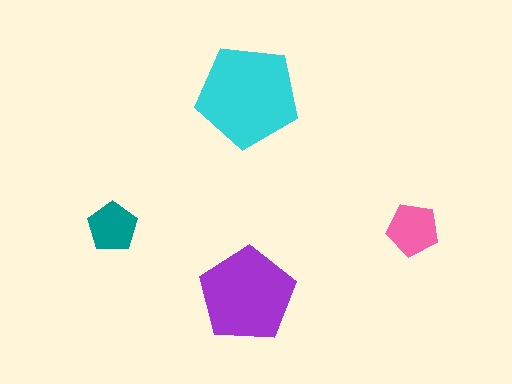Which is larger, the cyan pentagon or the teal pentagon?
The cyan one.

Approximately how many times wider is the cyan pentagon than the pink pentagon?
About 2 times wider.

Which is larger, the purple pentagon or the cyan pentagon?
The cyan one.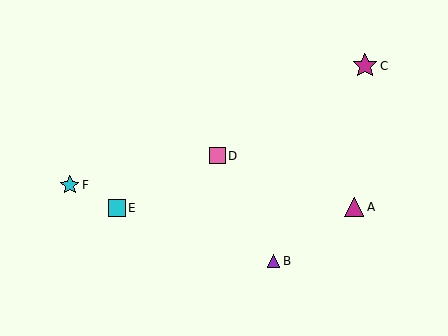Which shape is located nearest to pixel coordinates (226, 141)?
The pink square (labeled D) at (217, 156) is nearest to that location.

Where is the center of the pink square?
The center of the pink square is at (217, 156).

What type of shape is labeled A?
Shape A is a magenta triangle.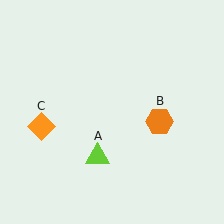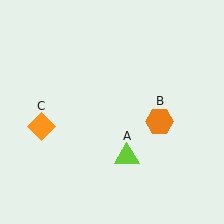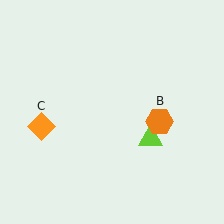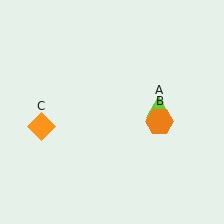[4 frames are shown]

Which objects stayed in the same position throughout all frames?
Orange hexagon (object B) and orange diamond (object C) remained stationary.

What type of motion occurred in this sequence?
The lime triangle (object A) rotated counterclockwise around the center of the scene.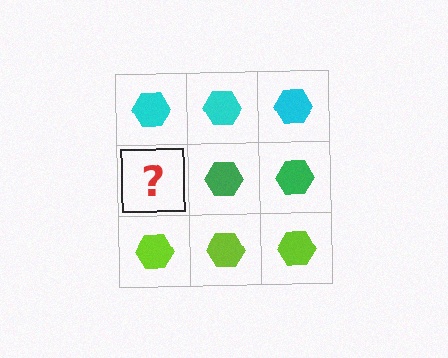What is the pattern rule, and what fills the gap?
The rule is that each row has a consistent color. The gap should be filled with a green hexagon.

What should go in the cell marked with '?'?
The missing cell should contain a green hexagon.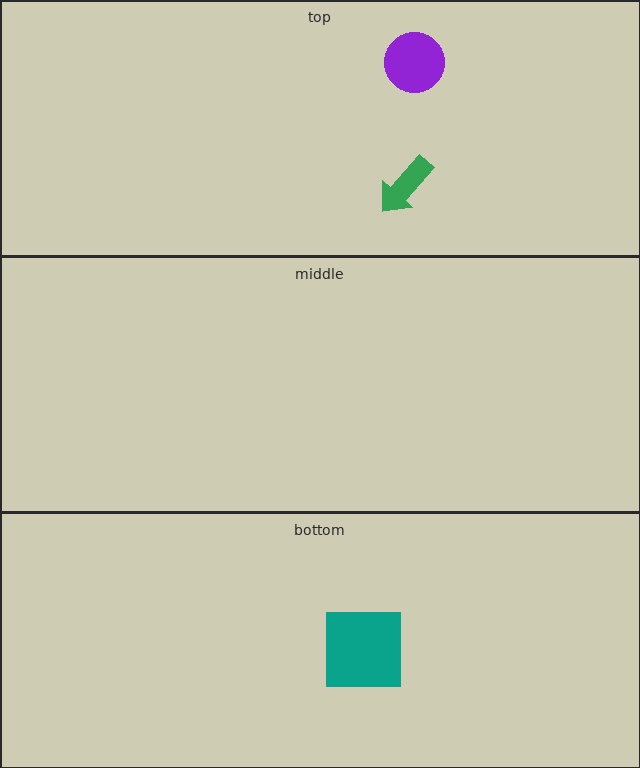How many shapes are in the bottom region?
1.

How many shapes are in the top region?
2.